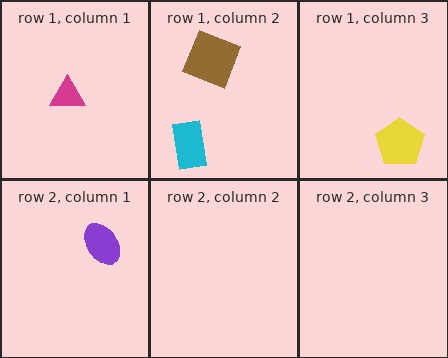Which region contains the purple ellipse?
The row 2, column 1 region.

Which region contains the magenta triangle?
The row 1, column 1 region.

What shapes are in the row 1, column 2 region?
The brown square, the cyan rectangle.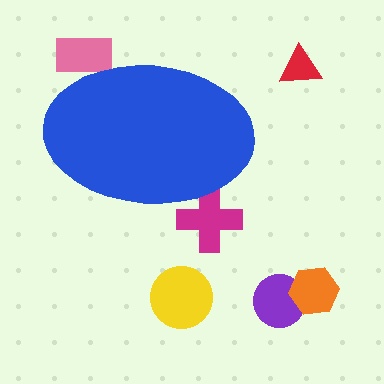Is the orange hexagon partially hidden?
No, the orange hexagon is fully visible.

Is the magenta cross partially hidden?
Yes, the magenta cross is partially hidden behind the blue ellipse.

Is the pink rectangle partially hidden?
Yes, the pink rectangle is partially hidden behind the blue ellipse.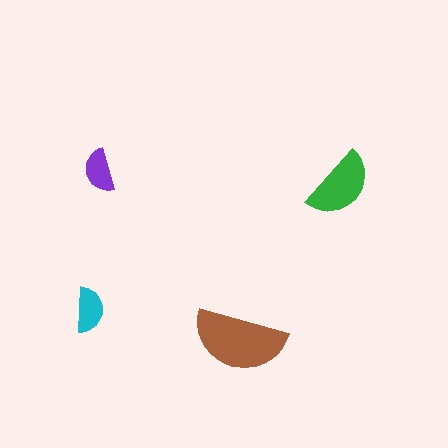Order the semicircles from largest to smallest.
the brown one, the green one, the cyan one, the purple one.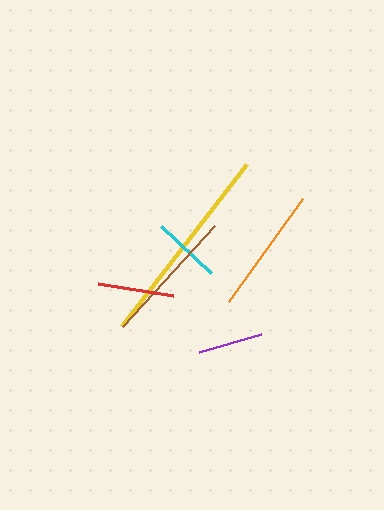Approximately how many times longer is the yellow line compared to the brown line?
The yellow line is approximately 1.5 times the length of the brown line.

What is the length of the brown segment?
The brown segment is approximately 137 pixels long.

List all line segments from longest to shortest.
From longest to shortest: yellow, brown, orange, red, cyan, purple.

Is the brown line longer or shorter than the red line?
The brown line is longer than the red line.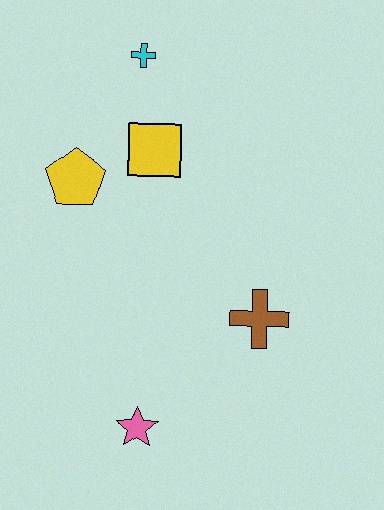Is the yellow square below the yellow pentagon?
No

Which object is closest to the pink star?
The brown cross is closest to the pink star.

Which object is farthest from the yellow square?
The pink star is farthest from the yellow square.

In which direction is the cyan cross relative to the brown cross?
The cyan cross is above the brown cross.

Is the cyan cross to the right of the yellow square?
No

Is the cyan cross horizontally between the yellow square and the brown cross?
No